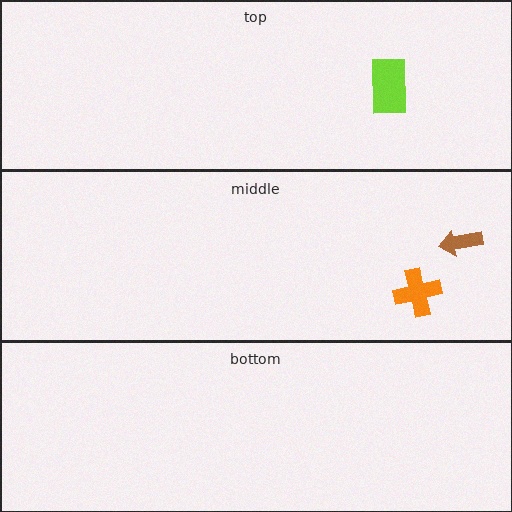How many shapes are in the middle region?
2.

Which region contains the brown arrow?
The middle region.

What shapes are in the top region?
The lime rectangle.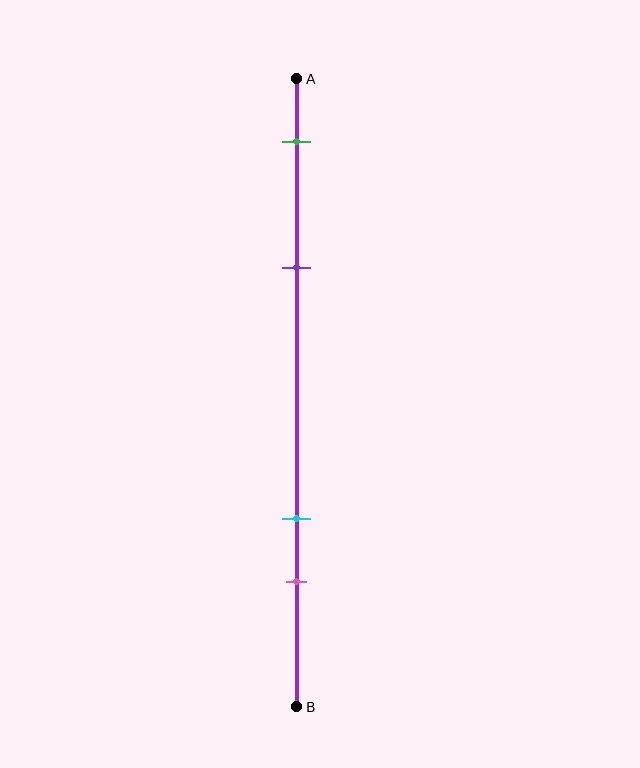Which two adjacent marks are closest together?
The cyan and pink marks are the closest adjacent pair.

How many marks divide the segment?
There are 4 marks dividing the segment.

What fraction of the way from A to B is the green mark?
The green mark is approximately 10% (0.1) of the way from A to B.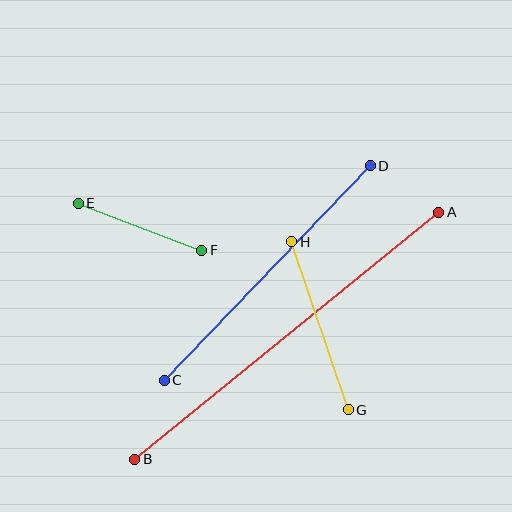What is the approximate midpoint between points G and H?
The midpoint is at approximately (320, 326) pixels.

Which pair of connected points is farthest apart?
Points A and B are farthest apart.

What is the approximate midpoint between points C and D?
The midpoint is at approximately (267, 273) pixels.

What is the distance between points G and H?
The distance is approximately 177 pixels.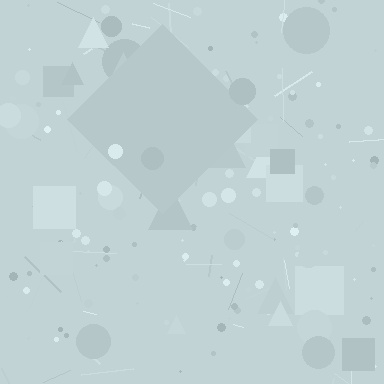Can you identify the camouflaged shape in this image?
The camouflaged shape is a diamond.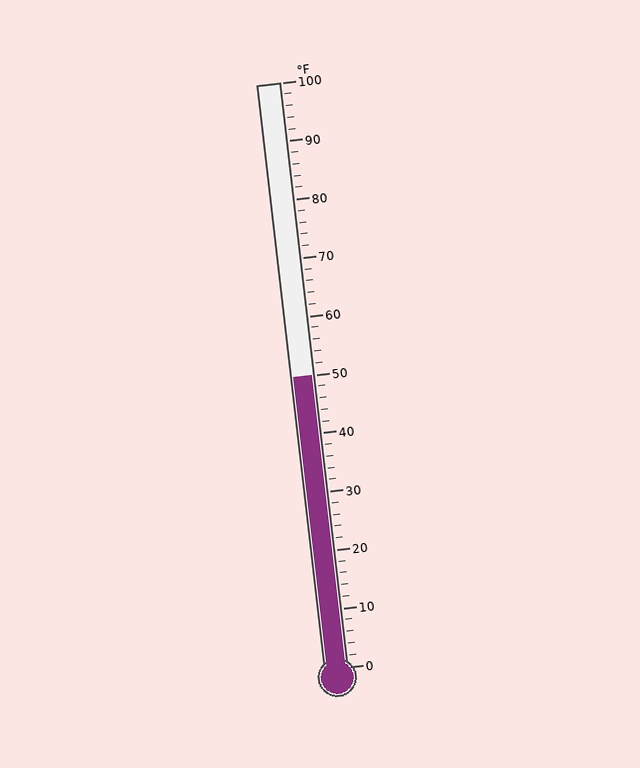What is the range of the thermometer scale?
The thermometer scale ranges from 0°F to 100°F.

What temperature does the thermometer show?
The thermometer shows approximately 50°F.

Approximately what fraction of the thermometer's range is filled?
The thermometer is filled to approximately 50% of its range.